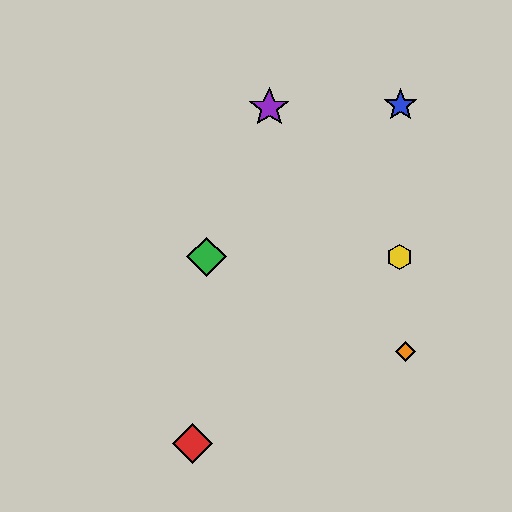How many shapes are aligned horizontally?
2 shapes (the green diamond, the yellow hexagon) are aligned horizontally.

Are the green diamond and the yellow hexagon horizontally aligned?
Yes, both are at y≈257.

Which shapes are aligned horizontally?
The green diamond, the yellow hexagon are aligned horizontally.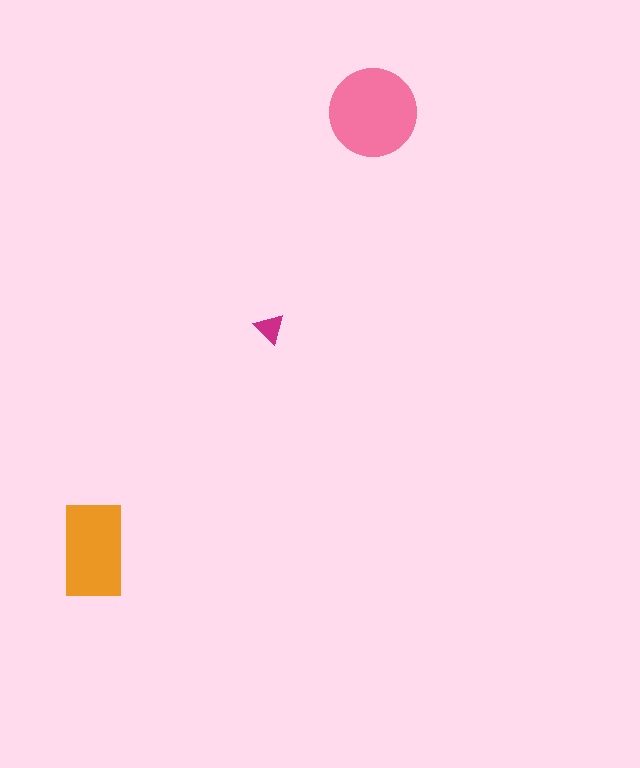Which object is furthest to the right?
The pink circle is rightmost.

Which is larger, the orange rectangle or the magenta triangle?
The orange rectangle.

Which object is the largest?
The pink circle.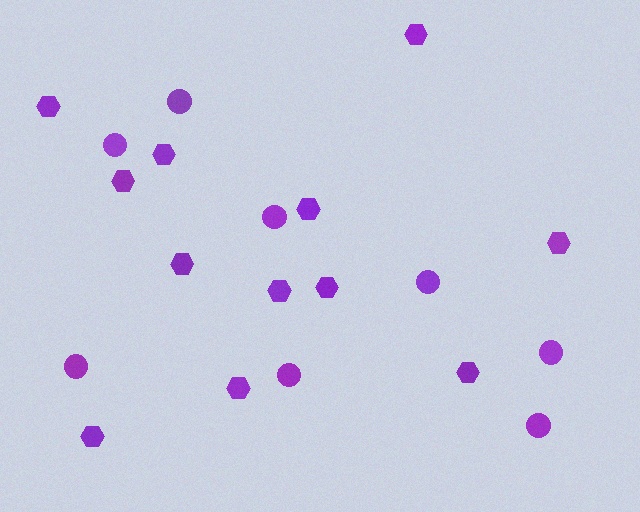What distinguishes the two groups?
There are 2 groups: one group of hexagons (12) and one group of circles (8).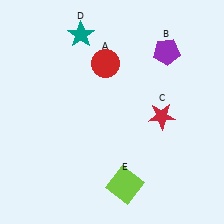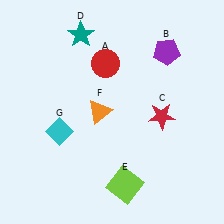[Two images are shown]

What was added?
An orange triangle (F), a cyan diamond (G) were added in Image 2.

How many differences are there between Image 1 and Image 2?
There are 2 differences between the two images.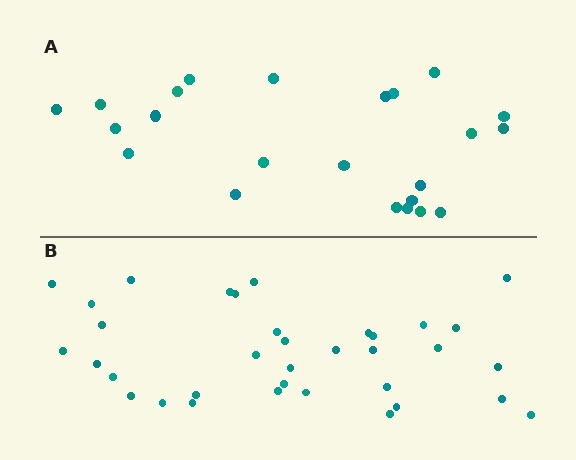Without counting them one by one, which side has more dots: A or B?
Region B (the bottom region) has more dots.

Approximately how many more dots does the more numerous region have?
Region B has roughly 12 or so more dots than region A.